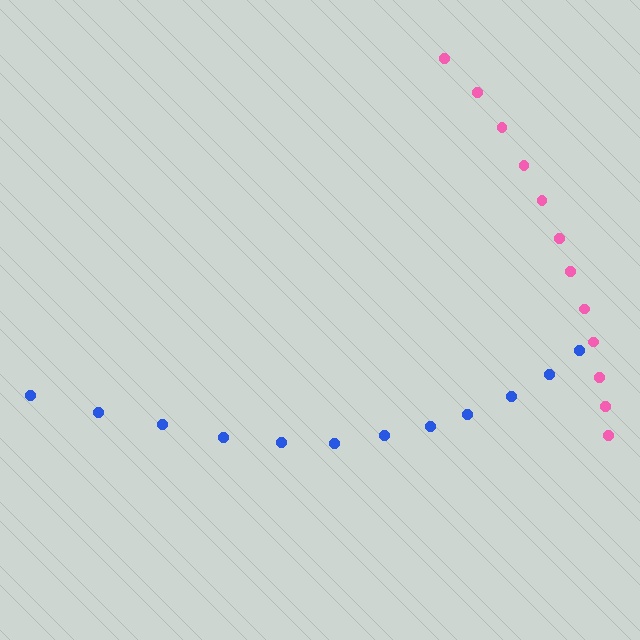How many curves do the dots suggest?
There are 2 distinct paths.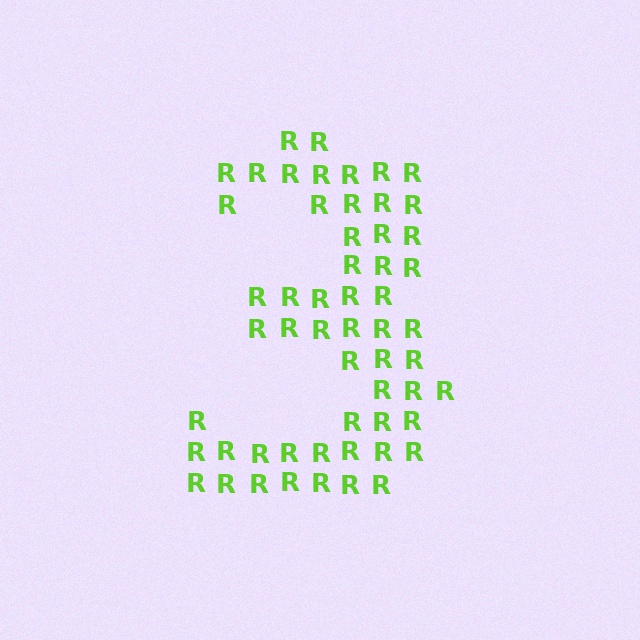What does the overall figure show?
The overall figure shows the digit 3.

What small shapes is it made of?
It is made of small letter R's.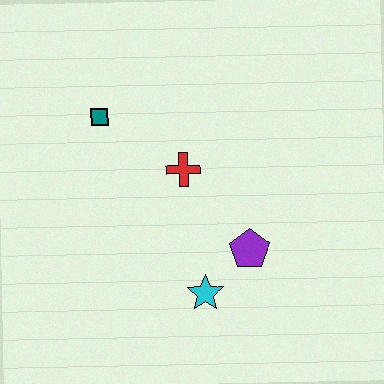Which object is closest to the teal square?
The red cross is closest to the teal square.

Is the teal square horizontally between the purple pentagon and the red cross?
No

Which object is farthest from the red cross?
The cyan star is farthest from the red cross.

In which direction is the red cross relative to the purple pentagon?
The red cross is above the purple pentagon.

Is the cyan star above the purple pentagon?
No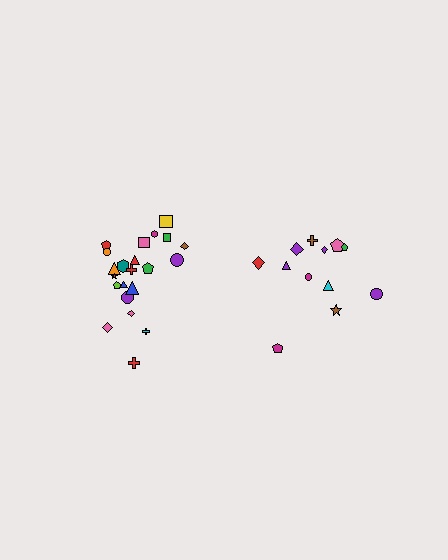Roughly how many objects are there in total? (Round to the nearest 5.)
Roughly 35 objects in total.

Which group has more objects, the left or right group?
The left group.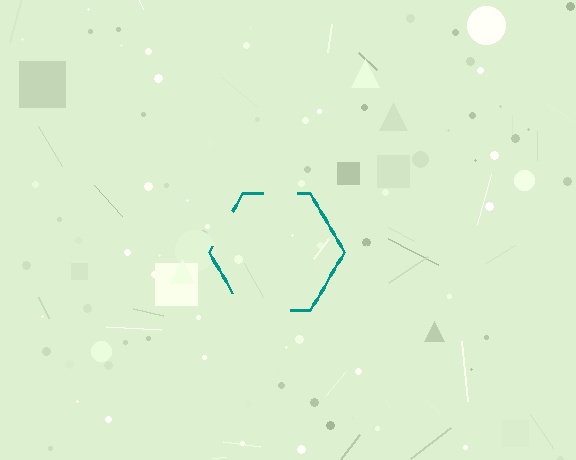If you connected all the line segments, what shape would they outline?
They would outline a hexagon.